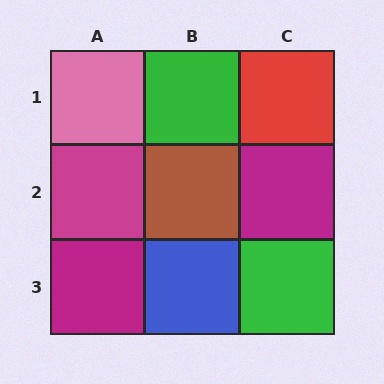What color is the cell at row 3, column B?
Blue.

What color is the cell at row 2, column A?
Magenta.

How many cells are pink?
1 cell is pink.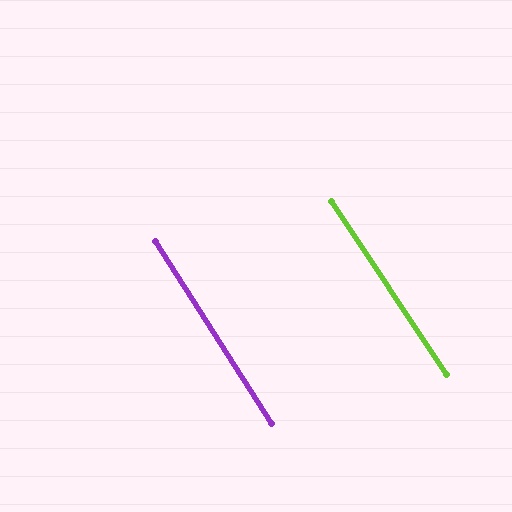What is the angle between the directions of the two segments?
Approximately 1 degree.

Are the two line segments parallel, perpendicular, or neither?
Parallel — their directions differ by only 1.3°.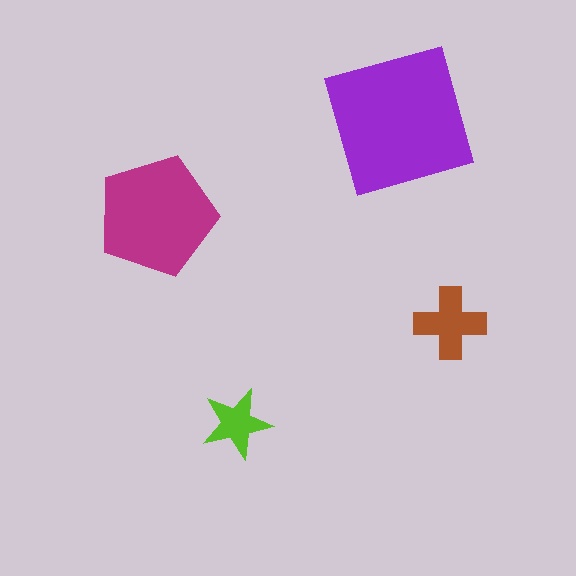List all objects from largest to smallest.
The purple square, the magenta pentagon, the brown cross, the lime star.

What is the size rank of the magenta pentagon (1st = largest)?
2nd.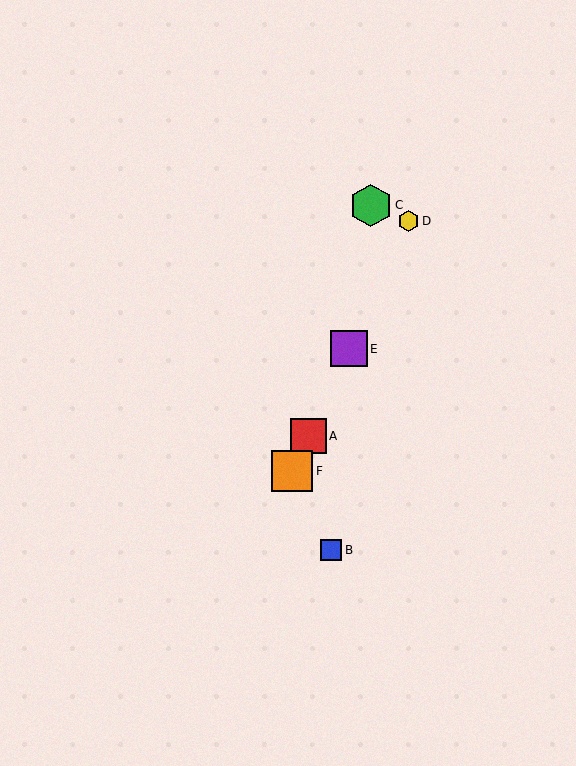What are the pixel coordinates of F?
Object F is at (292, 471).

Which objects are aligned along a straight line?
Objects A, D, E, F are aligned along a straight line.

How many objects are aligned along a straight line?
4 objects (A, D, E, F) are aligned along a straight line.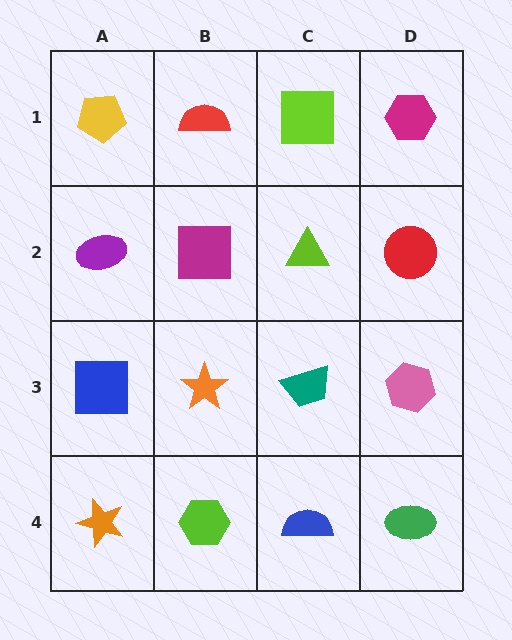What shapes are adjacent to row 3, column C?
A lime triangle (row 2, column C), a blue semicircle (row 4, column C), an orange star (row 3, column B), a pink hexagon (row 3, column D).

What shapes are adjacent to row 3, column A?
A purple ellipse (row 2, column A), an orange star (row 4, column A), an orange star (row 3, column B).